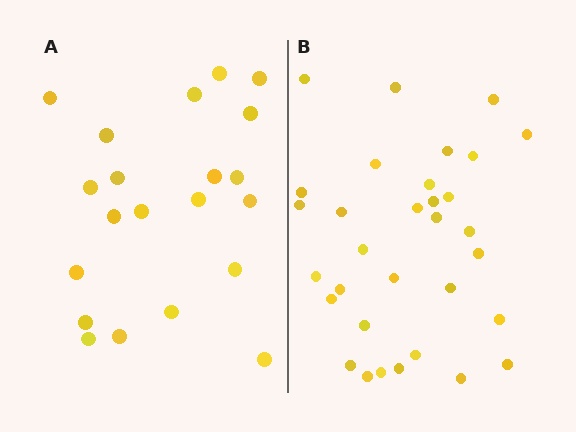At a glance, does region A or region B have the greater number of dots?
Region B (the right region) has more dots.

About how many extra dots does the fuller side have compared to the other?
Region B has roughly 12 or so more dots than region A.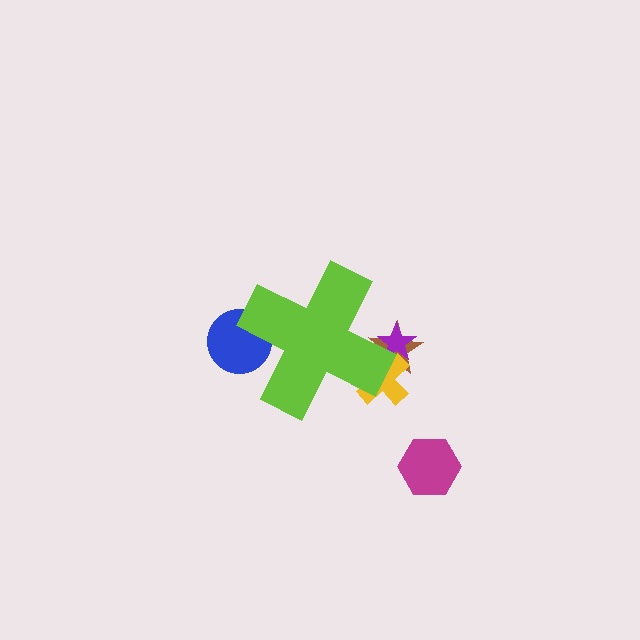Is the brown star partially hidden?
Yes, the brown star is partially hidden behind the lime cross.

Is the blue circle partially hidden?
Yes, the blue circle is partially hidden behind the lime cross.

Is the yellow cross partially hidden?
Yes, the yellow cross is partially hidden behind the lime cross.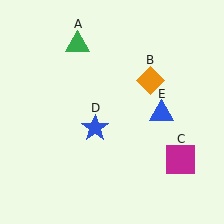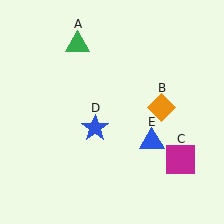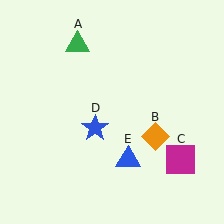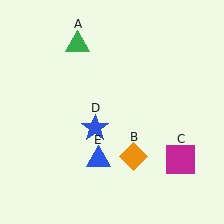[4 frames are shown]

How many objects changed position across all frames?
2 objects changed position: orange diamond (object B), blue triangle (object E).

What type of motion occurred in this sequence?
The orange diamond (object B), blue triangle (object E) rotated clockwise around the center of the scene.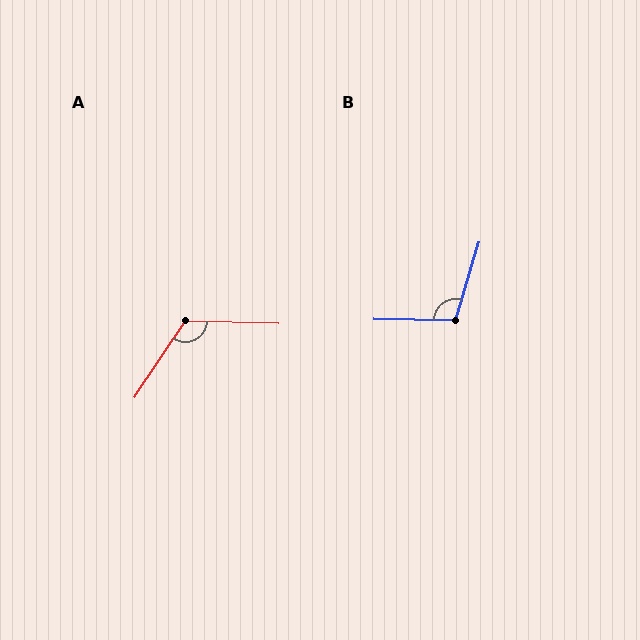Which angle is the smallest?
B, at approximately 106 degrees.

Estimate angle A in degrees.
Approximately 122 degrees.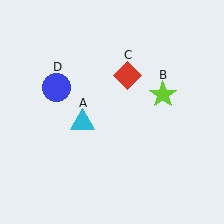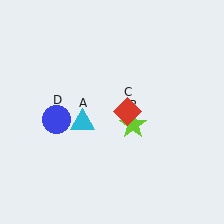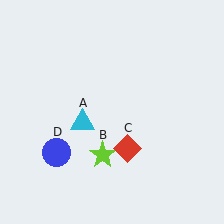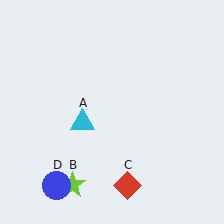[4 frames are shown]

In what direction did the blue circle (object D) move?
The blue circle (object D) moved down.